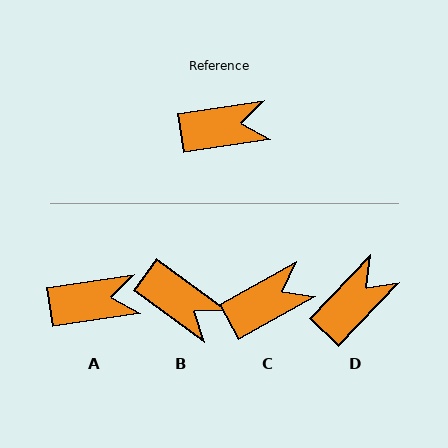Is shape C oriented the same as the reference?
No, it is off by about 20 degrees.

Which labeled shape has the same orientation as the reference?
A.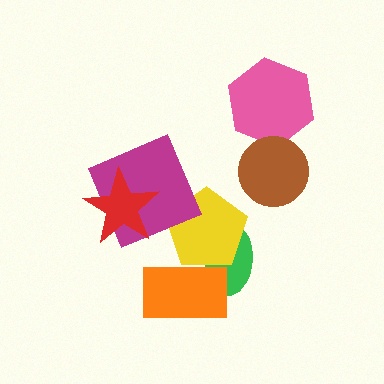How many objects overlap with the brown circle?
1 object overlaps with the brown circle.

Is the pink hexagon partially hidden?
Yes, it is partially covered by another shape.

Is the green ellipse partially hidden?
Yes, it is partially covered by another shape.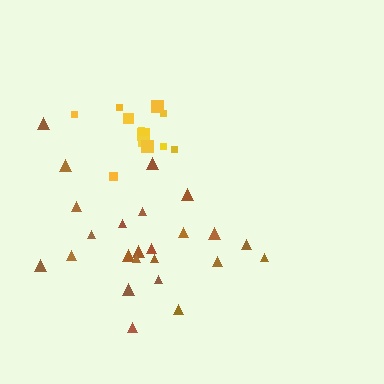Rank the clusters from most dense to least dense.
yellow, brown.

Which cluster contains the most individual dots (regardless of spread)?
Brown (24).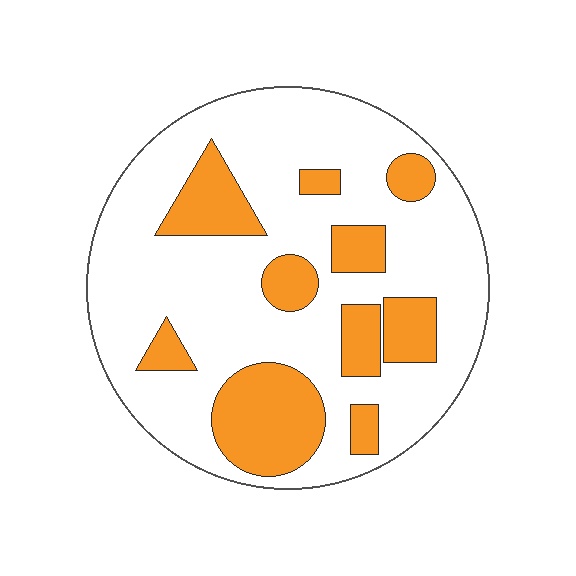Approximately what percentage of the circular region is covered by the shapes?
Approximately 25%.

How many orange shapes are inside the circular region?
10.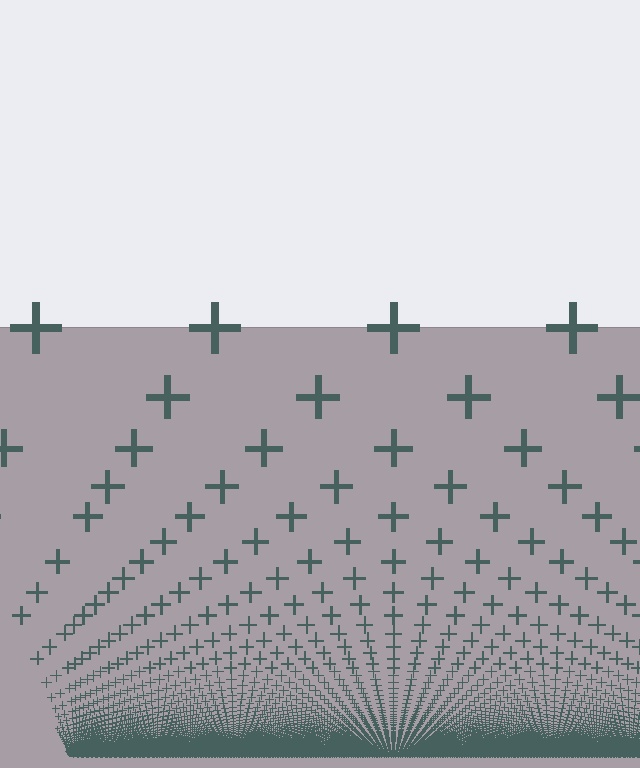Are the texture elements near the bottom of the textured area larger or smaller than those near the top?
Smaller. The gradient is inverted — elements near the bottom are smaller and denser.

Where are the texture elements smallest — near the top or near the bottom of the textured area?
Near the bottom.